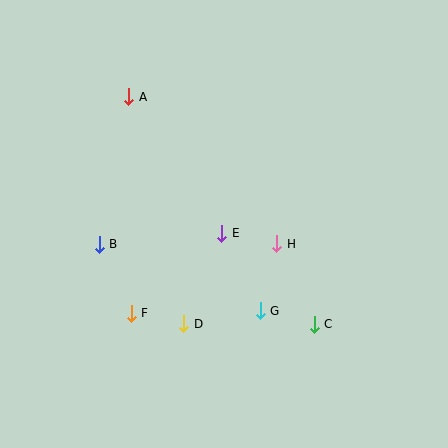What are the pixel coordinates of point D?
Point D is at (184, 324).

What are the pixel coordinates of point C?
Point C is at (314, 324).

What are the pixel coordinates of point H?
Point H is at (277, 244).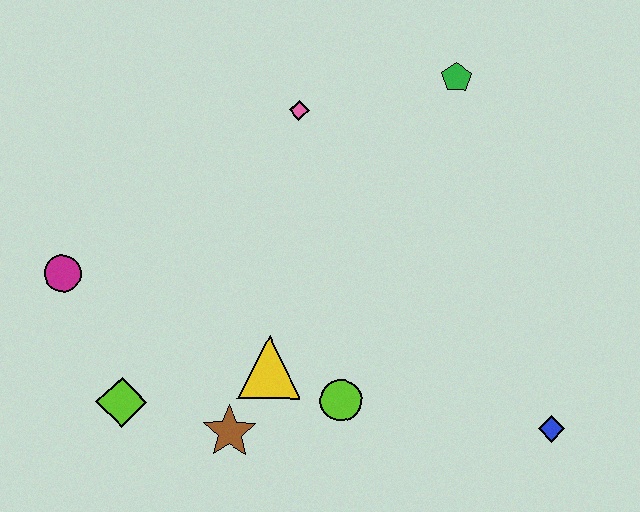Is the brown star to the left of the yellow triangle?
Yes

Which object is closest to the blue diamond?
The lime circle is closest to the blue diamond.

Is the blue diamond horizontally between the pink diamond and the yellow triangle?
No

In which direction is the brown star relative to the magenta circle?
The brown star is to the right of the magenta circle.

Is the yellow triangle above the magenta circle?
No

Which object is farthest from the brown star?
The green pentagon is farthest from the brown star.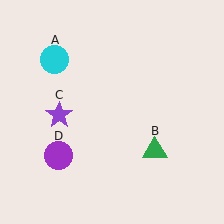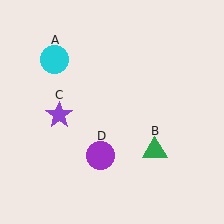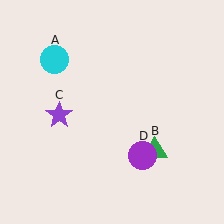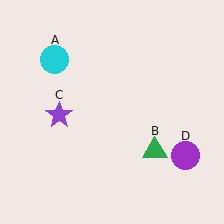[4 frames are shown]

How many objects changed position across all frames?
1 object changed position: purple circle (object D).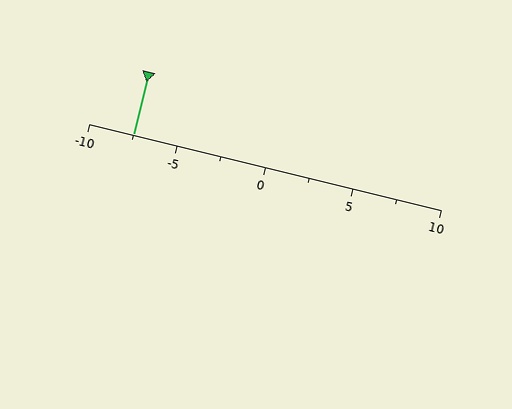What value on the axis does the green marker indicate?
The marker indicates approximately -7.5.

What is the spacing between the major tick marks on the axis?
The major ticks are spaced 5 apart.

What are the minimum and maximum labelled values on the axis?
The axis runs from -10 to 10.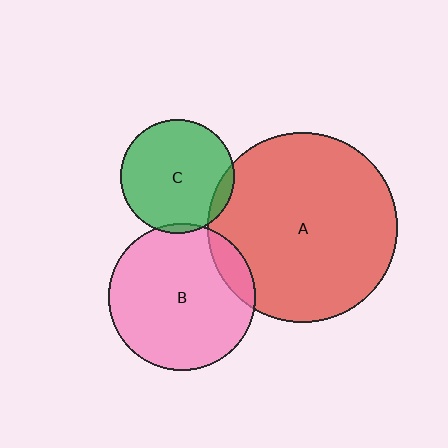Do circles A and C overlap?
Yes.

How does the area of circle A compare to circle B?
Approximately 1.7 times.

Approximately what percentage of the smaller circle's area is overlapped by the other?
Approximately 5%.